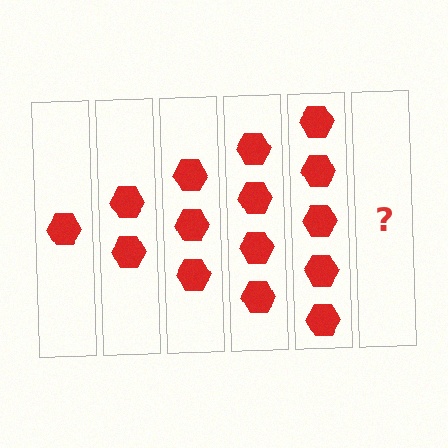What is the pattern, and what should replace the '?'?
The pattern is that each step adds one more hexagon. The '?' should be 6 hexagons.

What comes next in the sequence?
The next element should be 6 hexagons.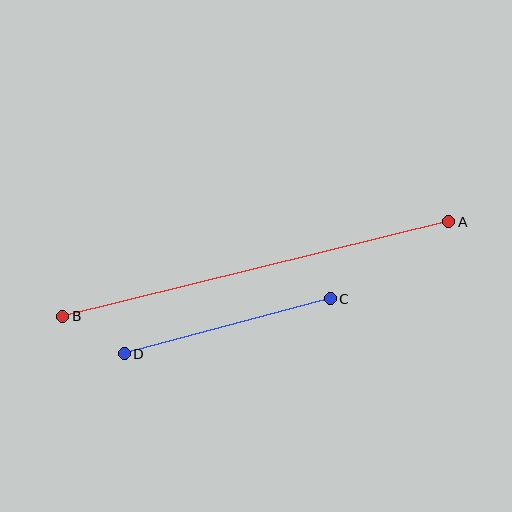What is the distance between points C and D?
The distance is approximately 213 pixels.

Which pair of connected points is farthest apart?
Points A and B are farthest apart.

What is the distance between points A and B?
The distance is approximately 398 pixels.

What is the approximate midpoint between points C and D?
The midpoint is at approximately (227, 326) pixels.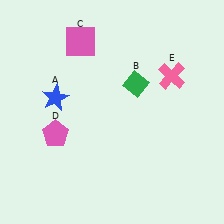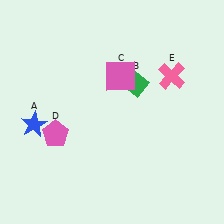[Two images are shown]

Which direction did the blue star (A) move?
The blue star (A) moved down.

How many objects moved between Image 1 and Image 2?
2 objects moved between the two images.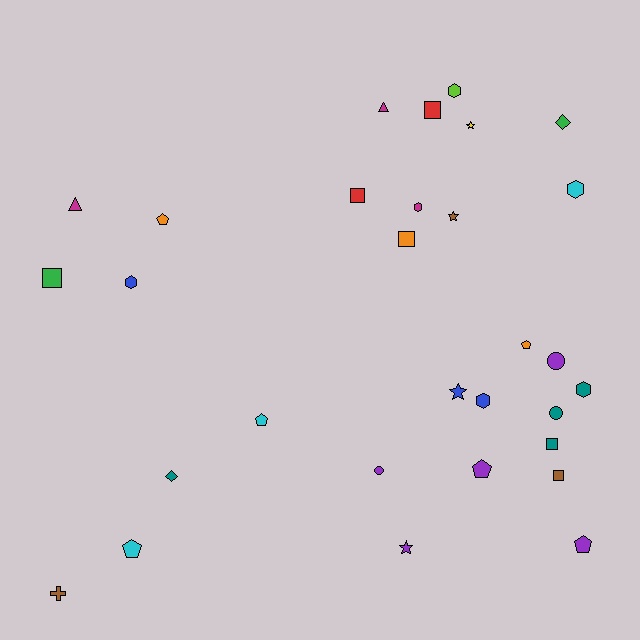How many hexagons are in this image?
There are 6 hexagons.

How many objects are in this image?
There are 30 objects.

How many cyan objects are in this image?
There are 3 cyan objects.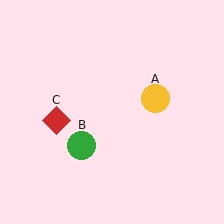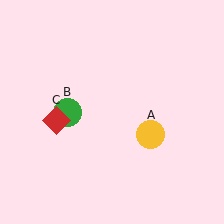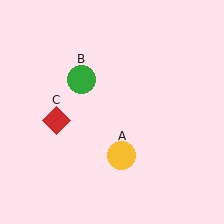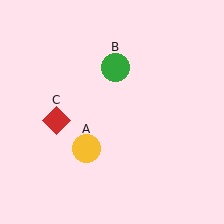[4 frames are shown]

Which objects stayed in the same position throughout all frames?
Red diamond (object C) remained stationary.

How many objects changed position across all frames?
2 objects changed position: yellow circle (object A), green circle (object B).